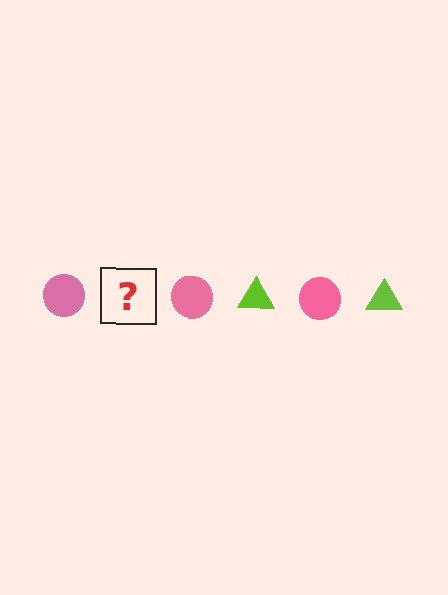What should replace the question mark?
The question mark should be replaced with a lime triangle.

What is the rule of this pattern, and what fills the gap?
The rule is that the pattern alternates between pink circle and lime triangle. The gap should be filled with a lime triangle.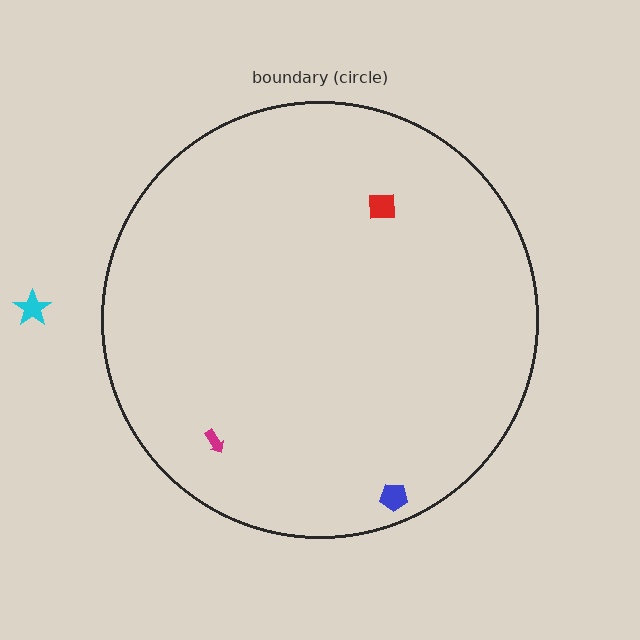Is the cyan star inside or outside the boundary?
Outside.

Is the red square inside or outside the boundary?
Inside.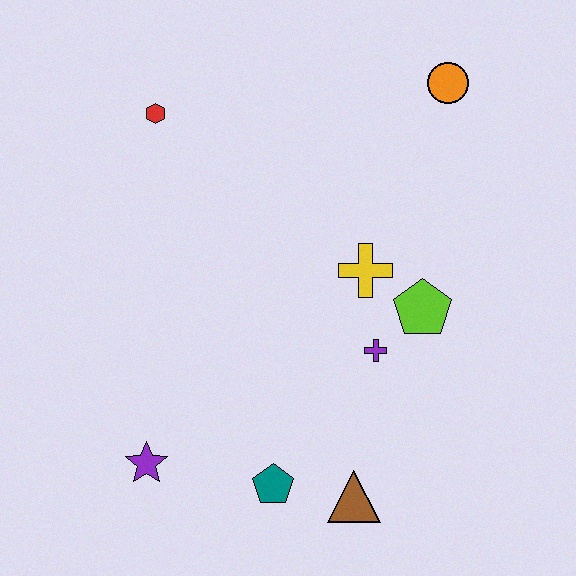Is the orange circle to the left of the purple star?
No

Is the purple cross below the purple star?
No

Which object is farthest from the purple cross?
The red hexagon is farthest from the purple cross.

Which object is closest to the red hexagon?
The yellow cross is closest to the red hexagon.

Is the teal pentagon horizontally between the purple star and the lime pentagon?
Yes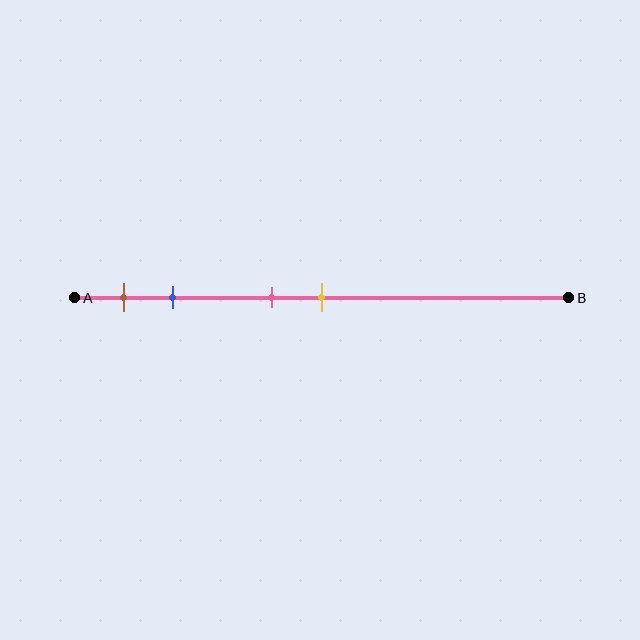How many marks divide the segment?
There are 4 marks dividing the segment.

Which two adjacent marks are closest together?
The pink and yellow marks are the closest adjacent pair.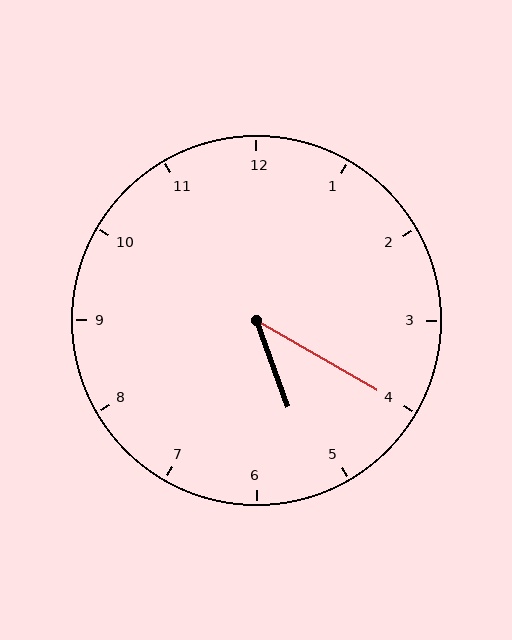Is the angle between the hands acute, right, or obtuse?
It is acute.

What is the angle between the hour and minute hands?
Approximately 40 degrees.